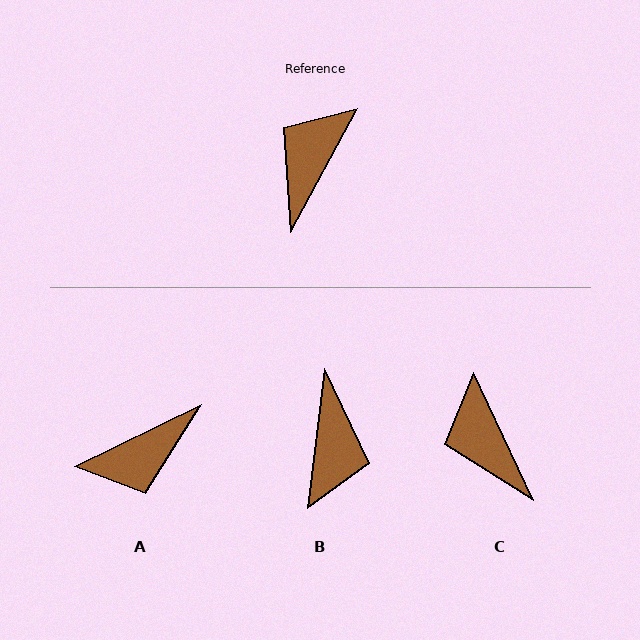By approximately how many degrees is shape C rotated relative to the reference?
Approximately 54 degrees counter-clockwise.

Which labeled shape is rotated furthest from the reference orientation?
B, about 159 degrees away.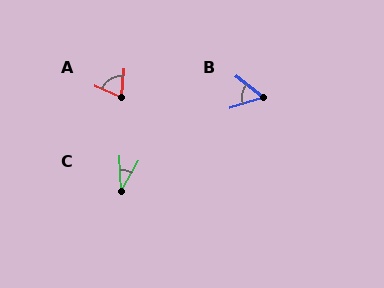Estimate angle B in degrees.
Approximately 56 degrees.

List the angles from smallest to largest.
C (32°), B (56°), A (71°).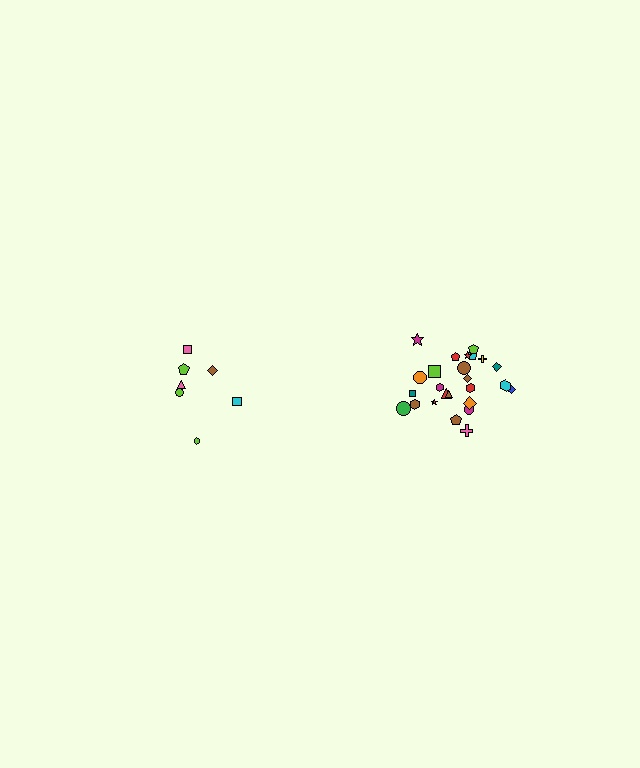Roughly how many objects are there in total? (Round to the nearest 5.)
Roughly 30 objects in total.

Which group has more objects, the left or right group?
The right group.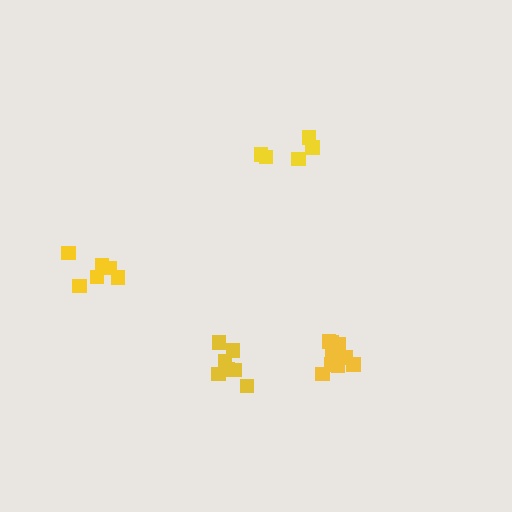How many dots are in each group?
Group 1: 10 dots, Group 2: 6 dots, Group 3: 5 dots, Group 4: 8 dots (29 total).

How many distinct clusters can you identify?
There are 4 distinct clusters.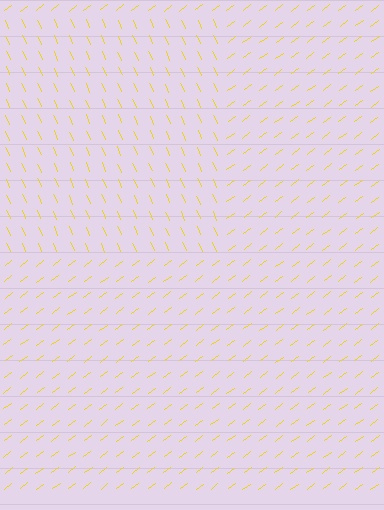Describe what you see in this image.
The image is filled with small yellow line segments. A rectangle region in the image has lines oriented differently from the surrounding lines, creating a visible texture boundary.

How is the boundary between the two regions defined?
The boundary is defined purely by a change in line orientation (approximately 77 degrees difference). All lines are the same color and thickness.